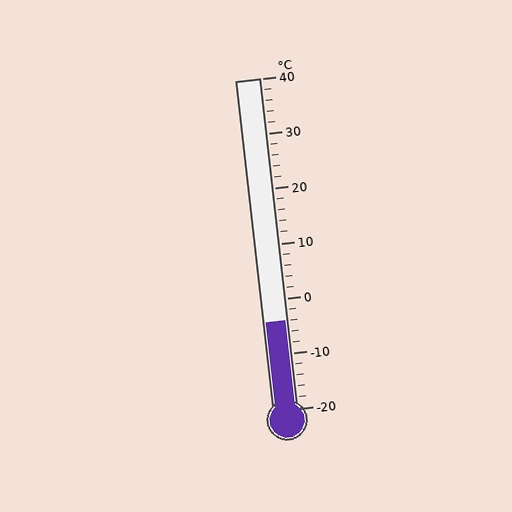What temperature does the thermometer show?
The thermometer shows approximately -4°C.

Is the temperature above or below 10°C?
The temperature is below 10°C.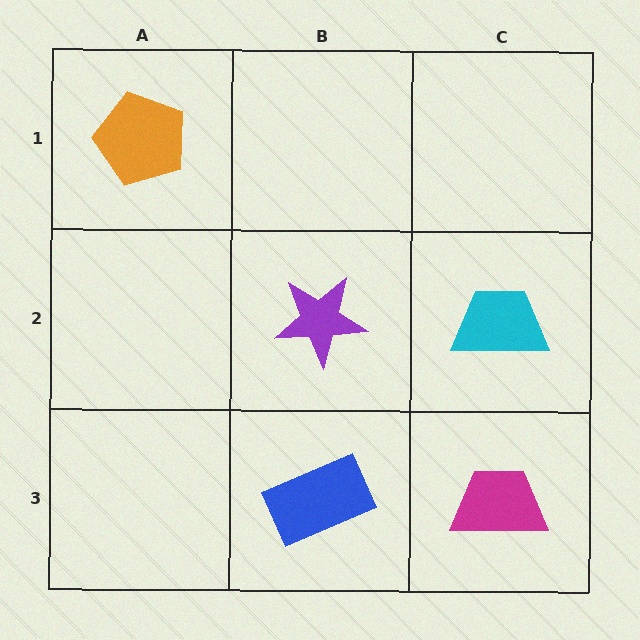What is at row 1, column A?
An orange pentagon.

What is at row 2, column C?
A cyan trapezoid.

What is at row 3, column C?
A magenta trapezoid.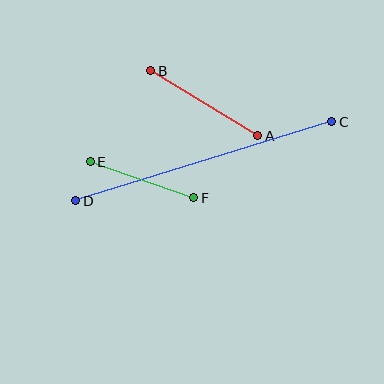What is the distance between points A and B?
The distance is approximately 125 pixels.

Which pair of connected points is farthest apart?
Points C and D are farthest apart.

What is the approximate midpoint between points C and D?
The midpoint is at approximately (204, 161) pixels.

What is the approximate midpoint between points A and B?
The midpoint is at approximately (204, 103) pixels.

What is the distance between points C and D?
The distance is approximately 268 pixels.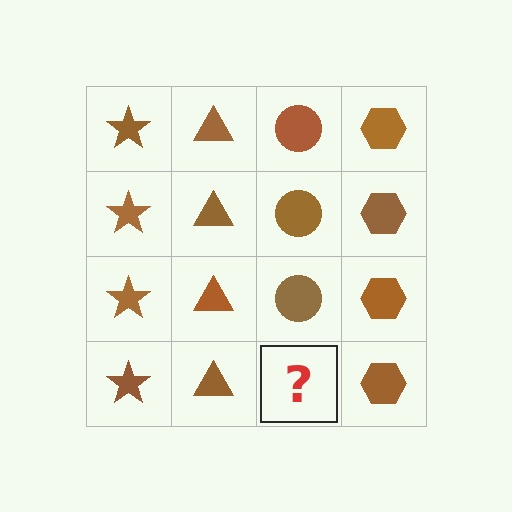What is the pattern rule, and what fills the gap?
The rule is that each column has a consistent shape. The gap should be filled with a brown circle.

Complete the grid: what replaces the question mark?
The question mark should be replaced with a brown circle.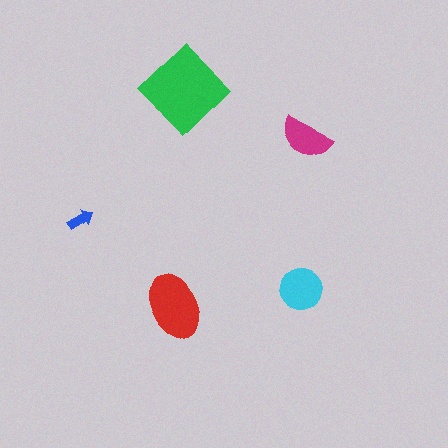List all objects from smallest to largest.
The blue arrow, the magenta semicircle, the cyan circle, the red ellipse, the green diamond.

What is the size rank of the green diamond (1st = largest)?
1st.